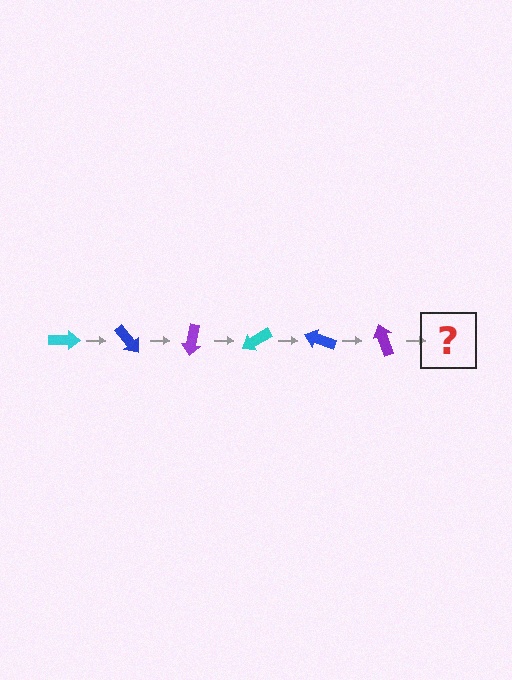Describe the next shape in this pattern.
It should be a cyan arrow, rotated 300 degrees from the start.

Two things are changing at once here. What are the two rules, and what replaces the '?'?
The two rules are that it rotates 50 degrees each step and the color cycles through cyan, blue, and purple. The '?' should be a cyan arrow, rotated 300 degrees from the start.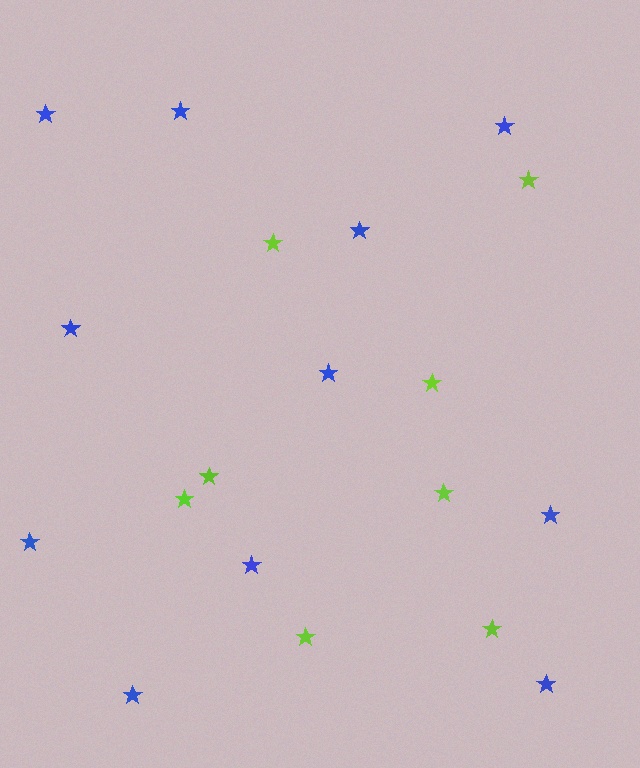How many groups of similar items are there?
There are 2 groups: one group of lime stars (8) and one group of blue stars (11).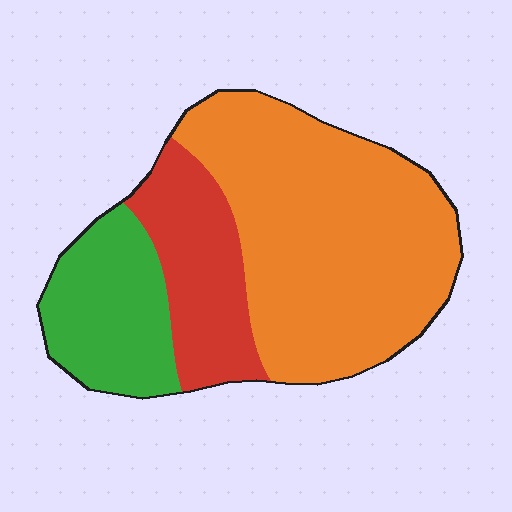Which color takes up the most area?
Orange, at roughly 60%.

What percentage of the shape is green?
Green covers roughly 20% of the shape.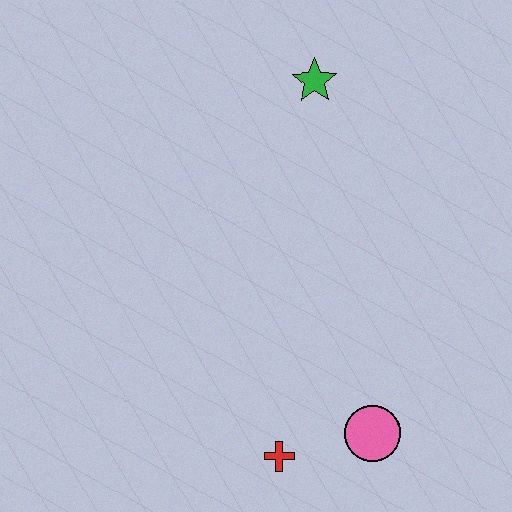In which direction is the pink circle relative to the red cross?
The pink circle is to the right of the red cross.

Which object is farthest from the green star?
The red cross is farthest from the green star.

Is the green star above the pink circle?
Yes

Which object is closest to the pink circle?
The red cross is closest to the pink circle.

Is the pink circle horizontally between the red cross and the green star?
No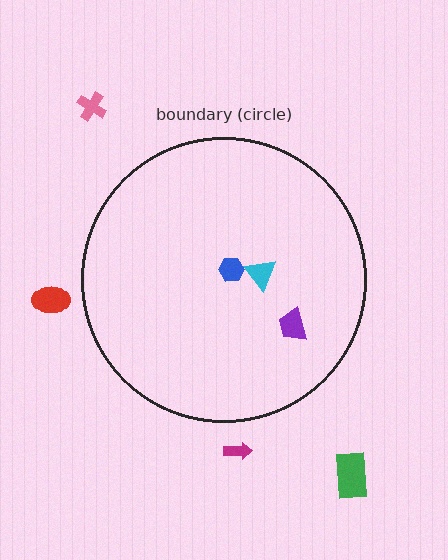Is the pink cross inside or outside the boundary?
Outside.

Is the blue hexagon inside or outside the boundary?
Inside.